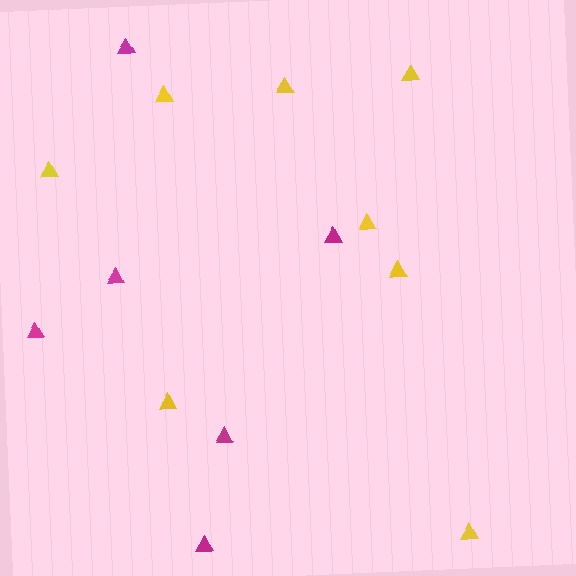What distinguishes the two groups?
There are 2 groups: one group of yellow triangles (8) and one group of magenta triangles (6).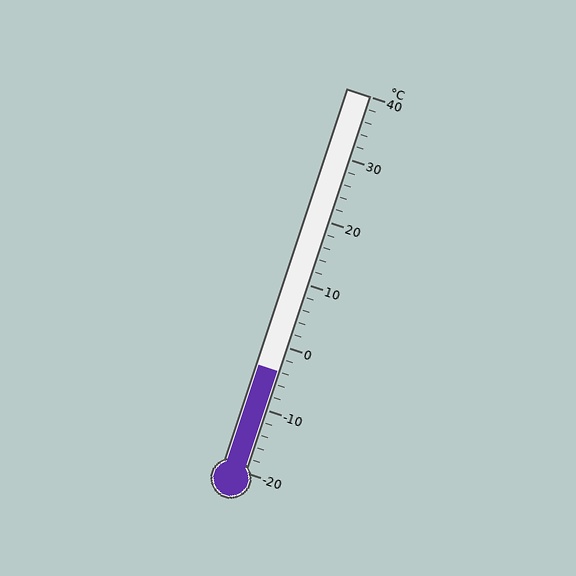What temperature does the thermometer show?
The thermometer shows approximately -4°C.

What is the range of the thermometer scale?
The thermometer scale ranges from -20°C to 40°C.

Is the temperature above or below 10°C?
The temperature is below 10°C.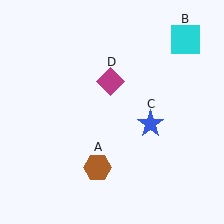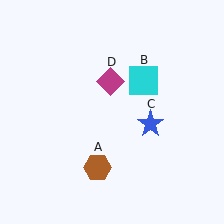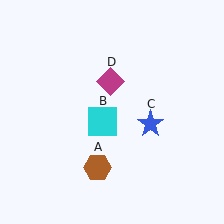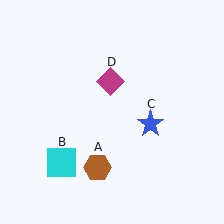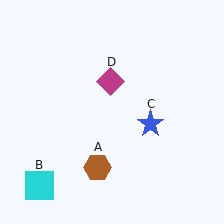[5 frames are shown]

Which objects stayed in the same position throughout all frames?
Brown hexagon (object A) and blue star (object C) and magenta diamond (object D) remained stationary.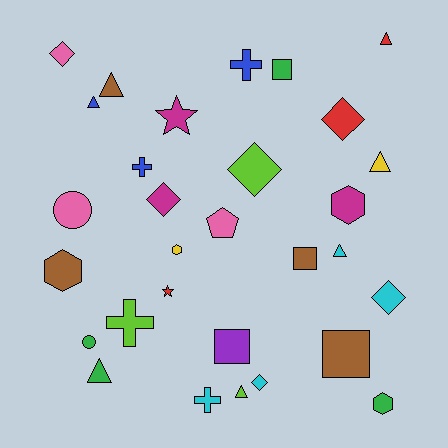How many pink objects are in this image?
There are 3 pink objects.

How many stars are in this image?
There are 2 stars.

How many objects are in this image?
There are 30 objects.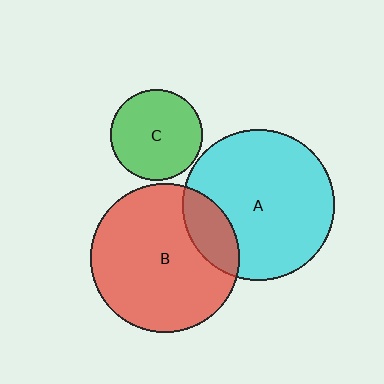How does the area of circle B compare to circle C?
Approximately 2.7 times.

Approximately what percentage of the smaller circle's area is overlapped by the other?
Approximately 20%.